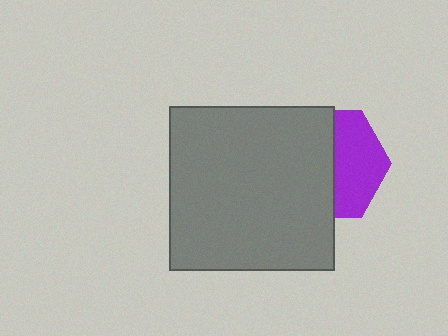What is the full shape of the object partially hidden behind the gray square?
The partially hidden object is a purple hexagon.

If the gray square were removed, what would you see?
You would see the complete purple hexagon.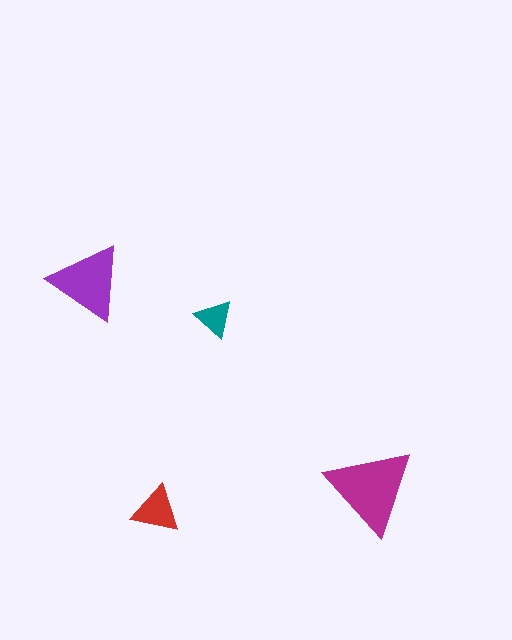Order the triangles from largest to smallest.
the magenta one, the purple one, the red one, the teal one.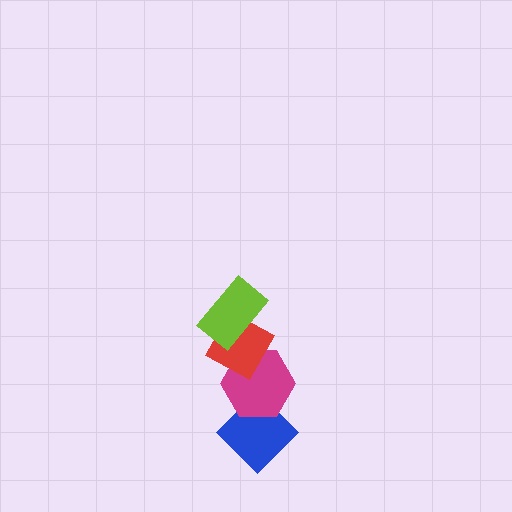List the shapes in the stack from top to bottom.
From top to bottom: the lime rectangle, the red diamond, the magenta hexagon, the blue diamond.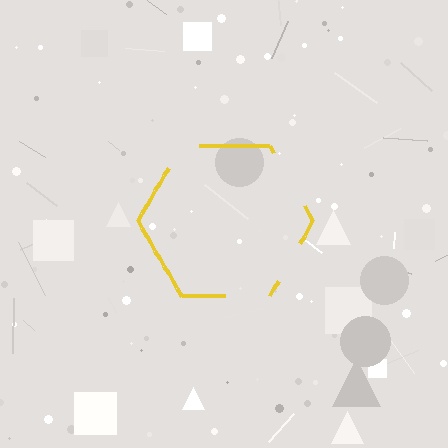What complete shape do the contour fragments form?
The contour fragments form a hexagon.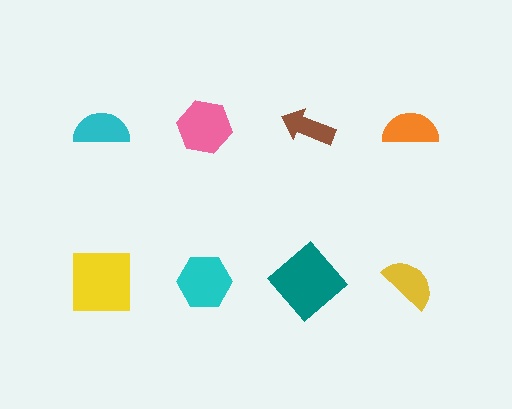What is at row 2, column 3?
A teal diamond.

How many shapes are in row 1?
4 shapes.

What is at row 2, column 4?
A yellow semicircle.